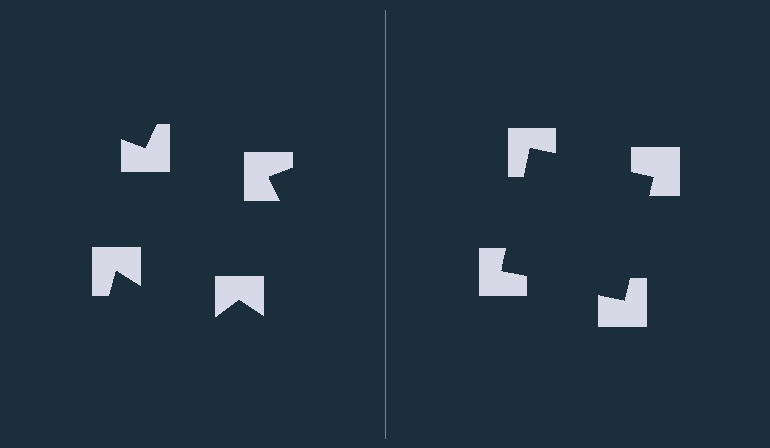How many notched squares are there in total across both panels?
8 — 4 on each side.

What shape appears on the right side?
An illusory square.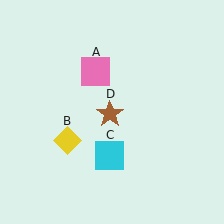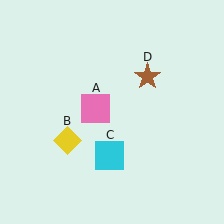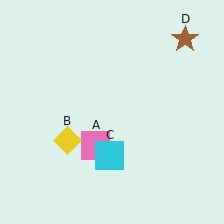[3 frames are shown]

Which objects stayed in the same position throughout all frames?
Yellow diamond (object B) and cyan square (object C) remained stationary.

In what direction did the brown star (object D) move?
The brown star (object D) moved up and to the right.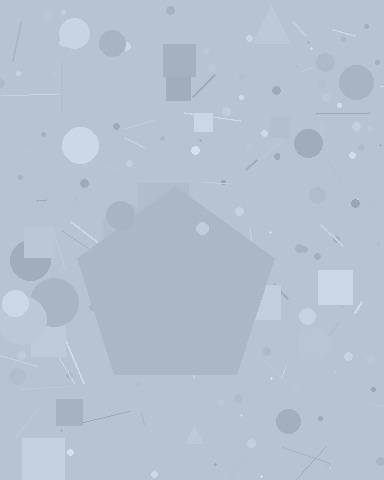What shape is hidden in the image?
A pentagon is hidden in the image.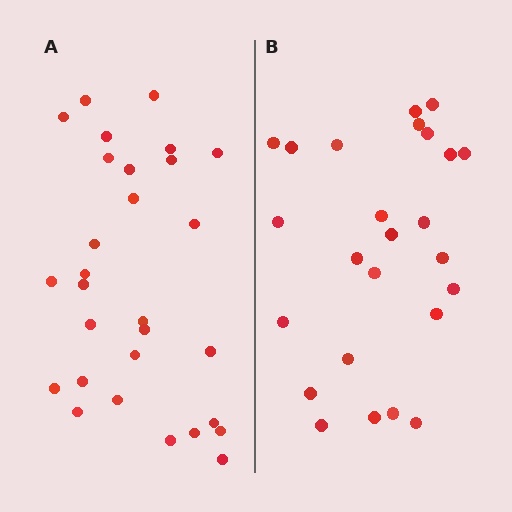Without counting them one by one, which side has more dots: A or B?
Region A (the left region) has more dots.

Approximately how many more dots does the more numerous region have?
Region A has about 4 more dots than region B.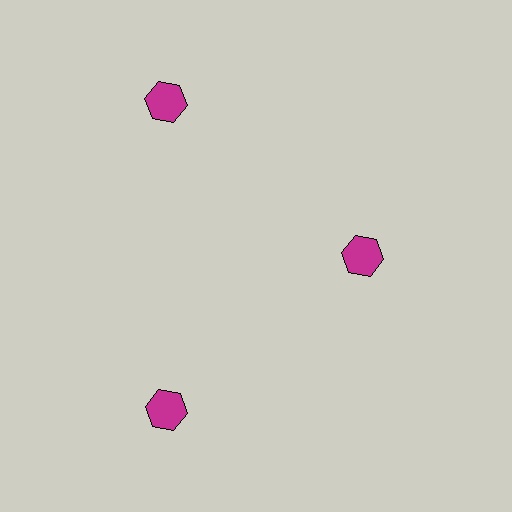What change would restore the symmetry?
The symmetry would be restored by moving it outward, back onto the ring so that all 3 hexagons sit at equal angles and equal distance from the center.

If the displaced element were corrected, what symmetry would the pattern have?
It would have 3-fold rotational symmetry — the pattern would map onto itself every 120 degrees.